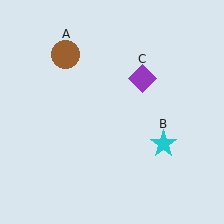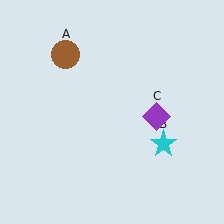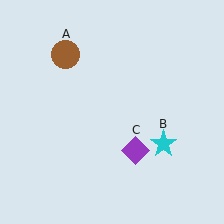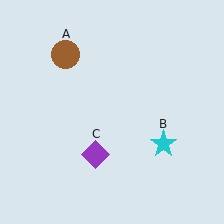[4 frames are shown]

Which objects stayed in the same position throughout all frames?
Brown circle (object A) and cyan star (object B) remained stationary.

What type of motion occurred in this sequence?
The purple diamond (object C) rotated clockwise around the center of the scene.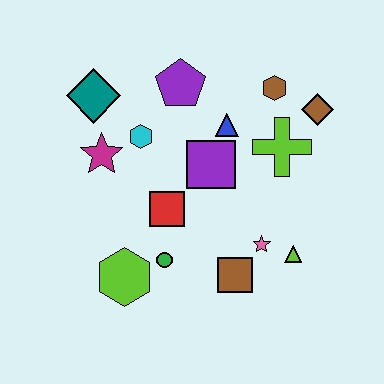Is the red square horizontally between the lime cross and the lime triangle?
No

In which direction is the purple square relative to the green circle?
The purple square is above the green circle.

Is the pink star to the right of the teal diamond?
Yes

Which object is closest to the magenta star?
The cyan hexagon is closest to the magenta star.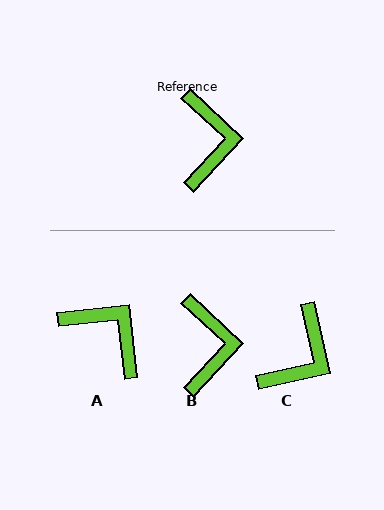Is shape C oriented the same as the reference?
No, it is off by about 35 degrees.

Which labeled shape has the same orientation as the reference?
B.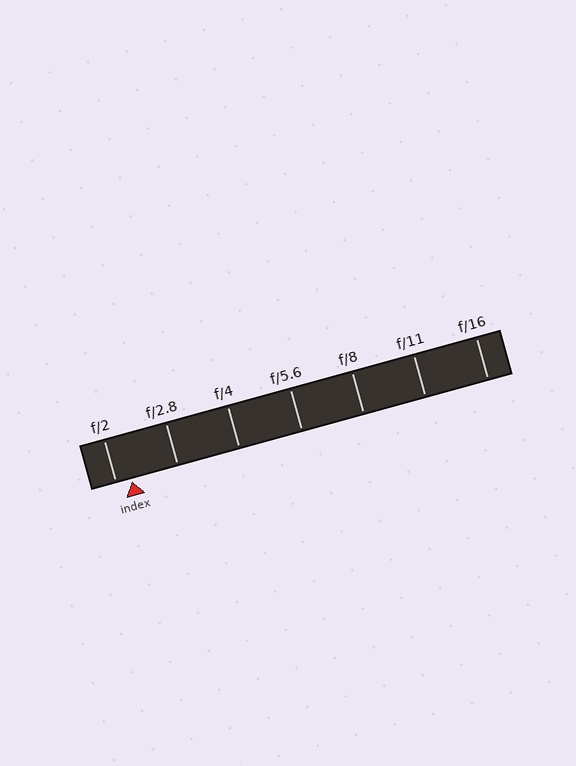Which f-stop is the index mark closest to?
The index mark is closest to f/2.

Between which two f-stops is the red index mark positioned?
The index mark is between f/2 and f/2.8.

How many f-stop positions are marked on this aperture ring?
There are 7 f-stop positions marked.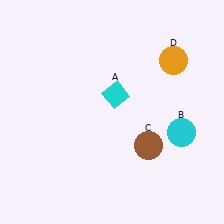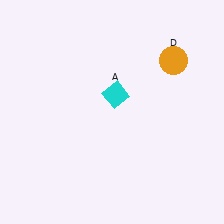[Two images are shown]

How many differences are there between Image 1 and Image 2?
There are 2 differences between the two images.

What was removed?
The cyan circle (B), the brown circle (C) were removed in Image 2.